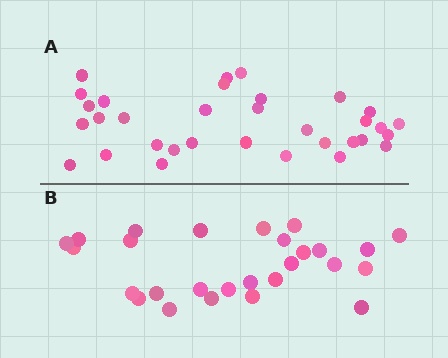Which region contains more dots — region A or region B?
Region A (the top region) has more dots.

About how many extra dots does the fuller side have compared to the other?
Region A has about 6 more dots than region B.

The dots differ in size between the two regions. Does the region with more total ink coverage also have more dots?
No. Region B has more total ink coverage because its dots are larger, but region A actually contains more individual dots. Total area can be misleading — the number of items is what matters here.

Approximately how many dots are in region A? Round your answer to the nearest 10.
About 30 dots. (The exact count is 33, which rounds to 30.)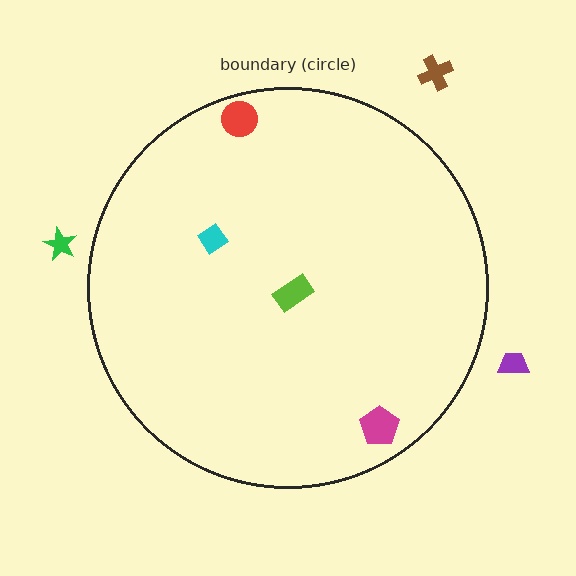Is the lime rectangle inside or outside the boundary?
Inside.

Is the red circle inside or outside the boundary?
Inside.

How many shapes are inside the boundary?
4 inside, 3 outside.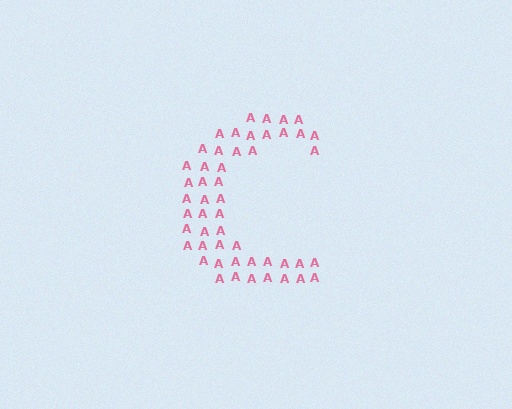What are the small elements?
The small elements are letter A's.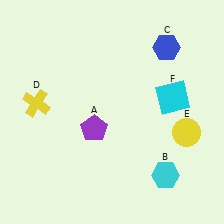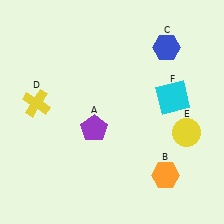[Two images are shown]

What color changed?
The hexagon (B) changed from cyan in Image 1 to orange in Image 2.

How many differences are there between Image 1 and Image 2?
There is 1 difference between the two images.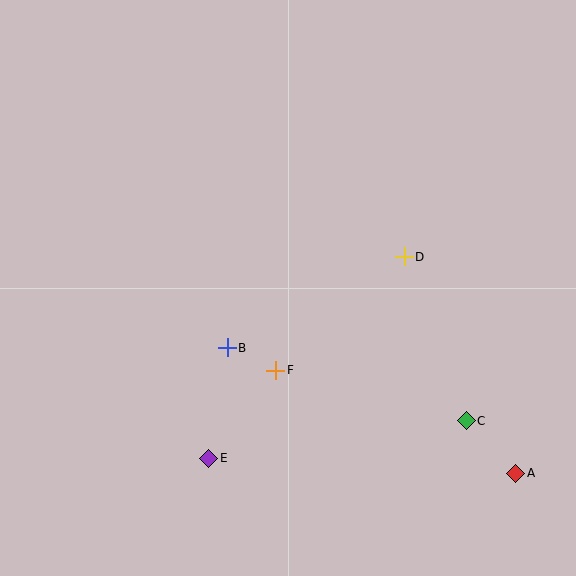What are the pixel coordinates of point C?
Point C is at (466, 421).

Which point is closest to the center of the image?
Point F at (276, 370) is closest to the center.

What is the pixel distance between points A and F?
The distance between A and F is 261 pixels.